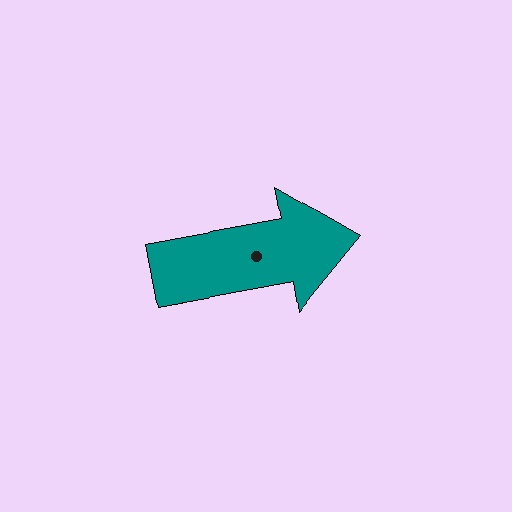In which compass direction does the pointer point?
East.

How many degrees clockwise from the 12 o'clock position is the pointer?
Approximately 80 degrees.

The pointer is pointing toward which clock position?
Roughly 3 o'clock.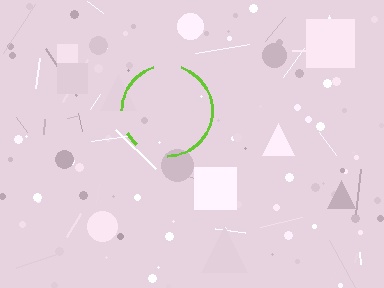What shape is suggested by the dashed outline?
The dashed outline suggests a circle.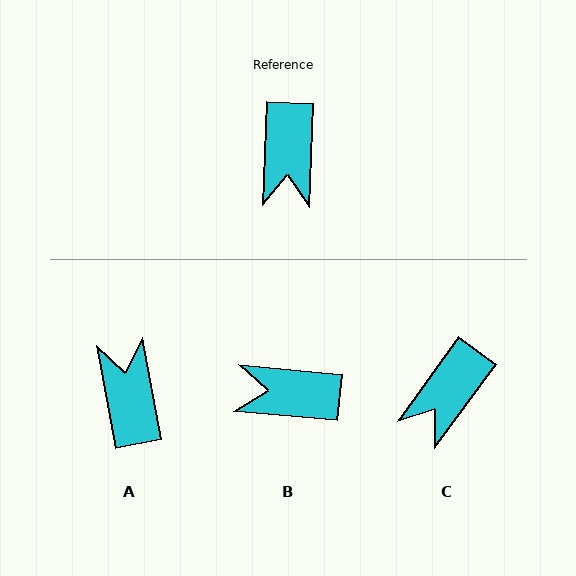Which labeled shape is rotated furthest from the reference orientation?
A, about 167 degrees away.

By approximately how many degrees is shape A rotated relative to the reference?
Approximately 167 degrees clockwise.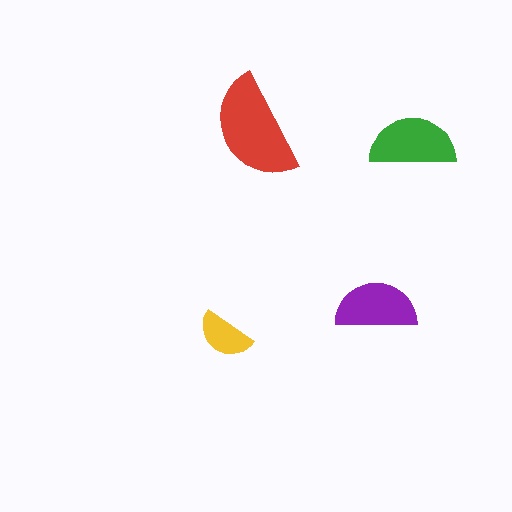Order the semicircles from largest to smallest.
the red one, the green one, the purple one, the yellow one.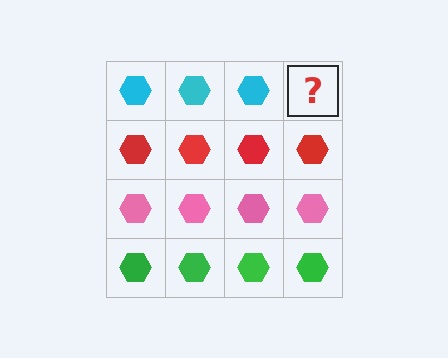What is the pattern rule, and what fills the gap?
The rule is that each row has a consistent color. The gap should be filled with a cyan hexagon.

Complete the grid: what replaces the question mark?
The question mark should be replaced with a cyan hexagon.